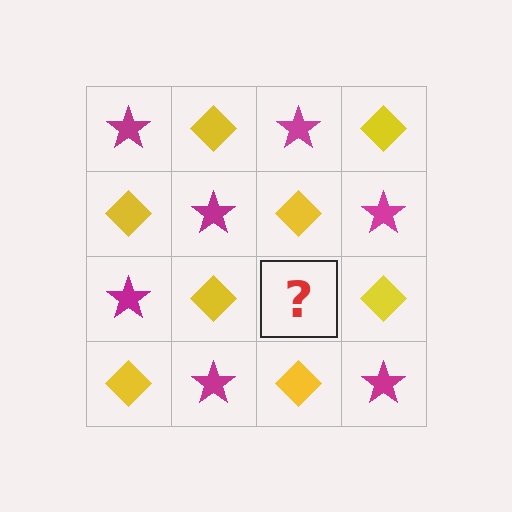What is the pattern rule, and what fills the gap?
The rule is that it alternates magenta star and yellow diamond in a checkerboard pattern. The gap should be filled with a magenta star.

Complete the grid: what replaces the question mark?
The question mark should be replaced with a magenta star.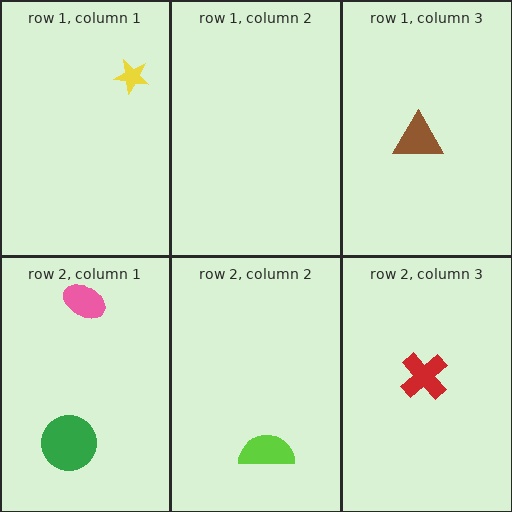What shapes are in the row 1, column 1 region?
The yellow star.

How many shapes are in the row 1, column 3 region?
1.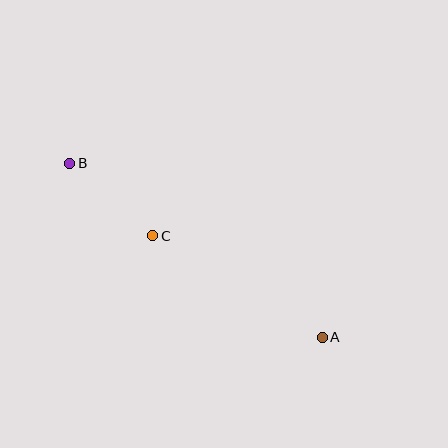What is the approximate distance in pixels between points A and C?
The distance between A and C is approximately 197 pixels.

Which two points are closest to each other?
Points B and C are closest to each other.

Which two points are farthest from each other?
Points A and B are farthest from each other.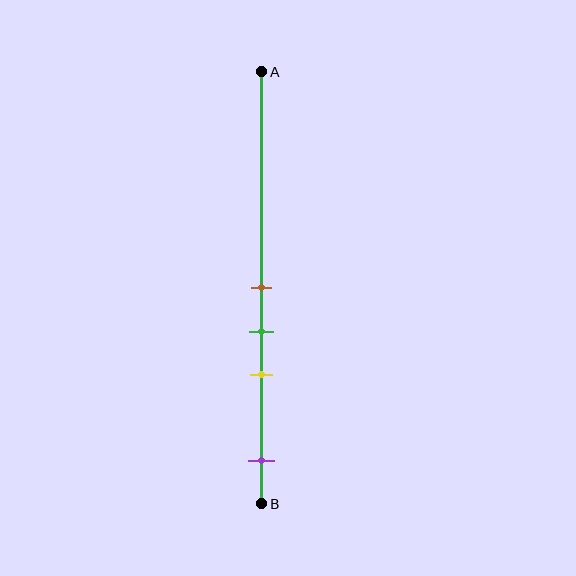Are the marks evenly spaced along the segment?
No, the marks are not evenly spaced.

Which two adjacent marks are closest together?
The brown and green marks are the closest adjacent pair.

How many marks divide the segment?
There are 4 marks dividing the segment.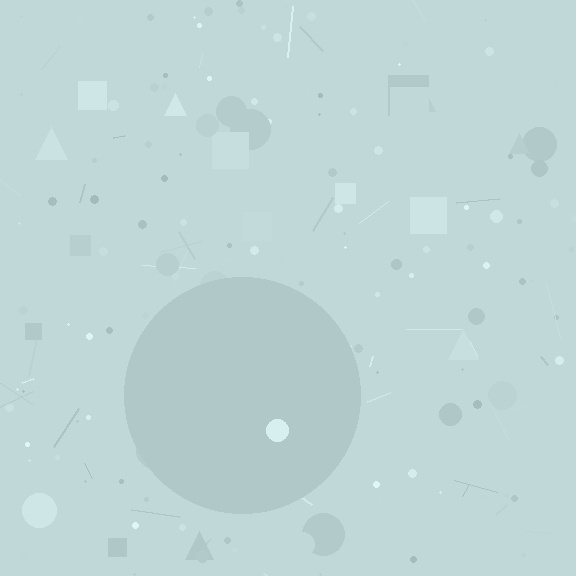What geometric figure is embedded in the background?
A circle is embedded in the background.